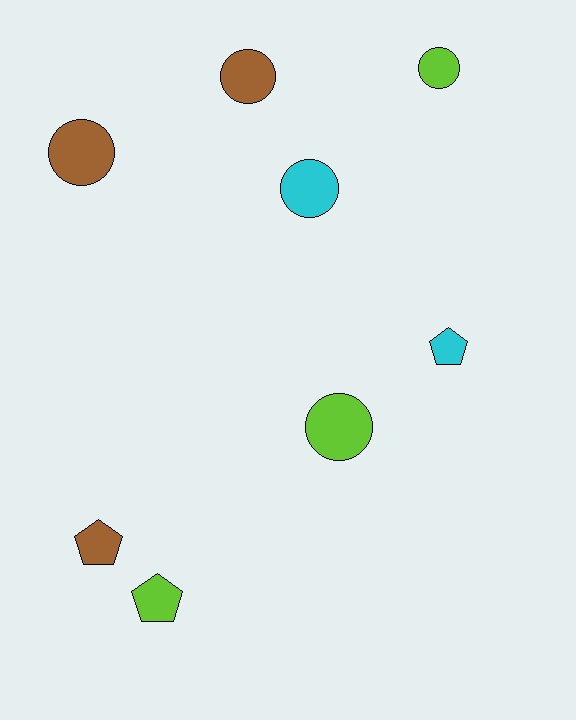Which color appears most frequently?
Brown, with 3 objects.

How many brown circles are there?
There are 2 brown circles.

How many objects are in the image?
There are 8 objects.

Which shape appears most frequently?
Circle, with 5 objects.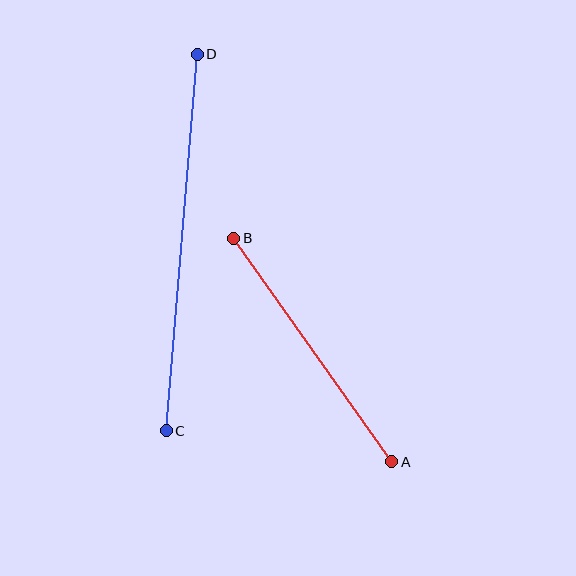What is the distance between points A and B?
The distance is approximately 274 pixels.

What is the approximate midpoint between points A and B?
The midpoint is at approximately (313, 350) pixels.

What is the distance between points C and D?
The distance is approximately 378 pixels.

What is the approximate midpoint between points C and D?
The midpoint is at approximately (182, 243) pixels.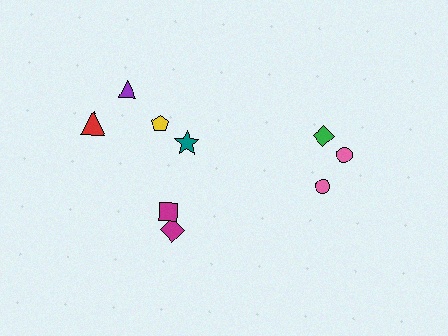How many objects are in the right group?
There are 3 objects.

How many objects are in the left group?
There are 6 objects.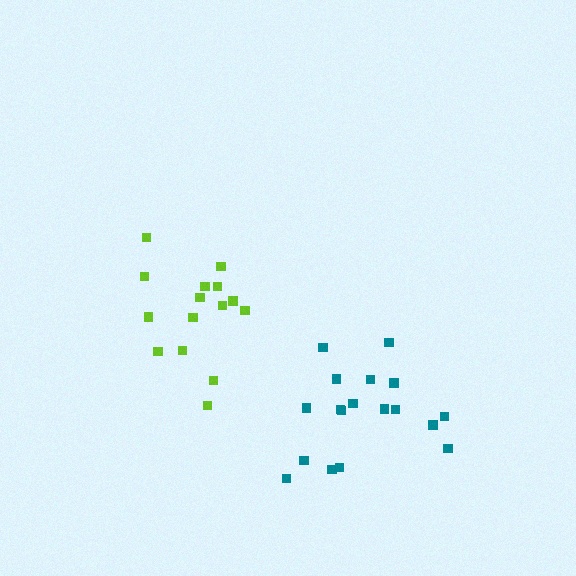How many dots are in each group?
Group 1: 18 dots, Group 2: 15 dots (33 total).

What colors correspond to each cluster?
The clusters are colored: teal, lime.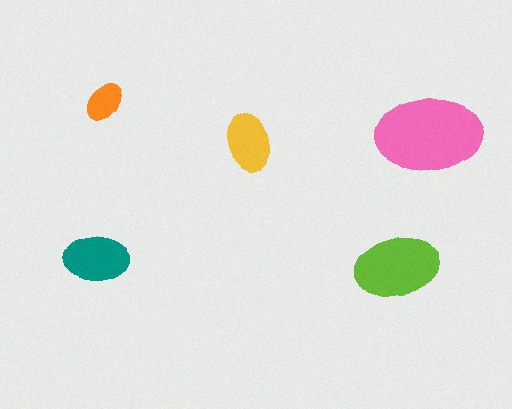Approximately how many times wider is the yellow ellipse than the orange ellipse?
About 1.5 times wider.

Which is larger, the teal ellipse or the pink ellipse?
The pink one.